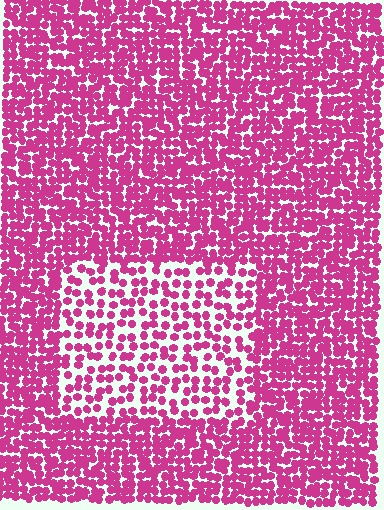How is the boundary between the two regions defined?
The boundary is defined by a change in element density (approximately 1.9x ratio). All elements are the same color, size, and shape.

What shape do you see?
I see a rectangle.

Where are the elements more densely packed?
The elements are more densely packed outside the rectangle boundary.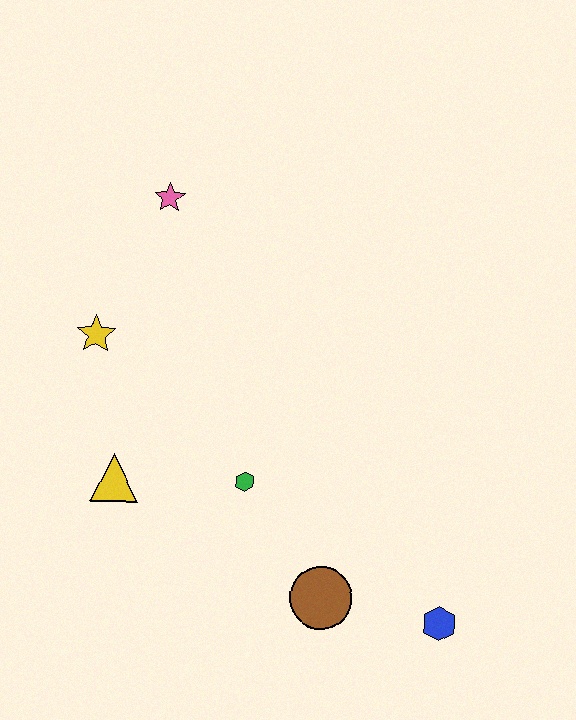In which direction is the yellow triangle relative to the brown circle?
The yellow triangle is to the left of the brown circle.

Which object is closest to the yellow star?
The yellow triangle is closest to the yellow star.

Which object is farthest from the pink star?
The blue hexagon is farthest from the pink star.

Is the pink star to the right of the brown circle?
No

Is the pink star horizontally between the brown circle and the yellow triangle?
Yes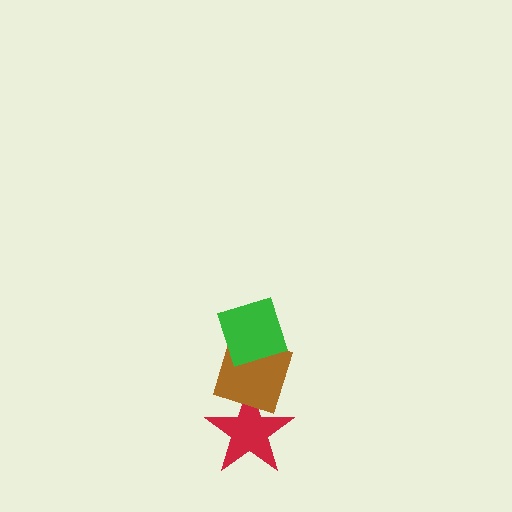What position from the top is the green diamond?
The green diamond is 1st from the top.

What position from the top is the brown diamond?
The brown diamond is 2nd from the top.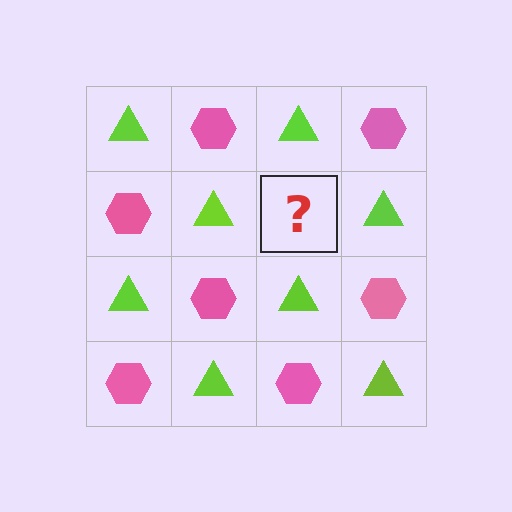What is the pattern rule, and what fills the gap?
The rule is that it alternates lime triangle and pink hexagon in a checkerboard pattern. The gap should be filled with a pink hexagon.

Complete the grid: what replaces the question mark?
The question mark should be replaced with a pink hexagon.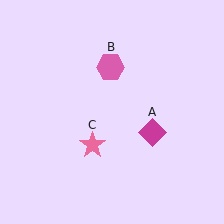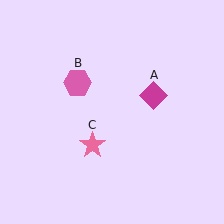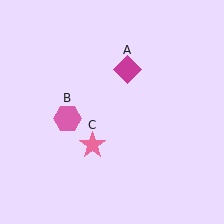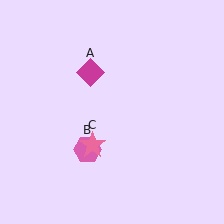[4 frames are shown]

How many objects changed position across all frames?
2 objects changed position: magenta diamond (object A), pink hexagon (object B).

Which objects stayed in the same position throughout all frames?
Pink star (object C) remained stationary.